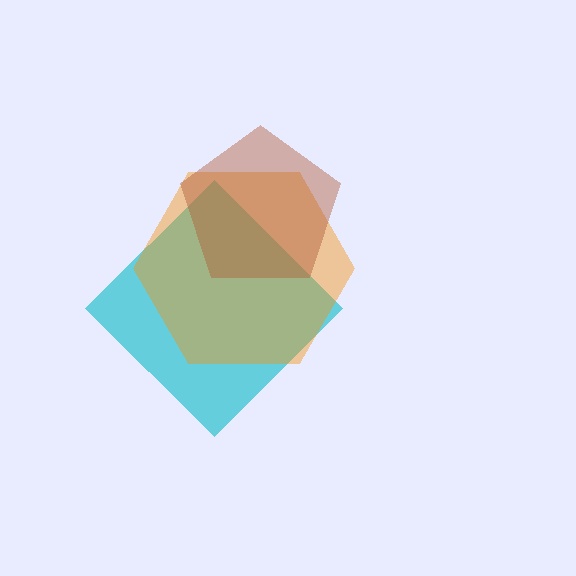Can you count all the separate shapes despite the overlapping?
Yes, there are 3 separate shapes.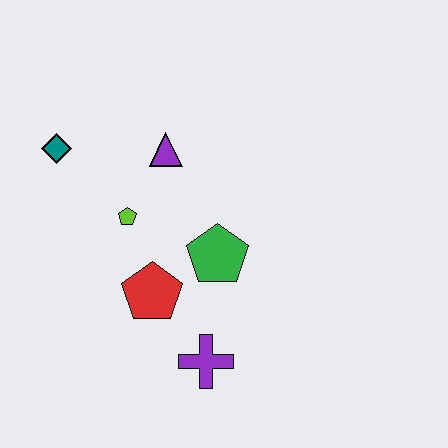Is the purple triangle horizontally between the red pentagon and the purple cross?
Yes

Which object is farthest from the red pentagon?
The teal diamond is farthest from the red pentagon.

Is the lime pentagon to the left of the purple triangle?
Yes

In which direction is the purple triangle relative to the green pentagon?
The purple triangle is above the green pentagon.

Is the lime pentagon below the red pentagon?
No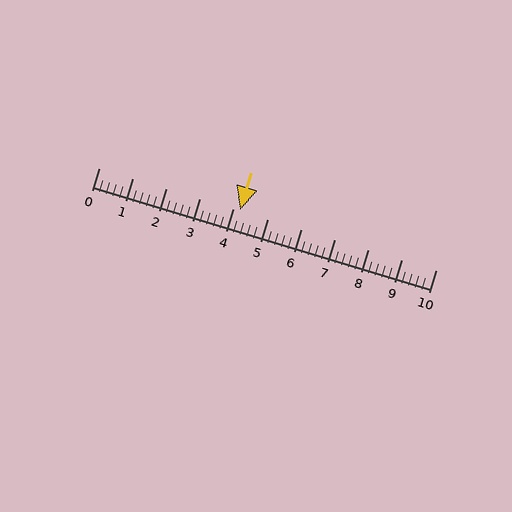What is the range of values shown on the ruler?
The ruler shows values from 0 to 10.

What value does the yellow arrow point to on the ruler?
The yellow arrow points to approximately 4.2.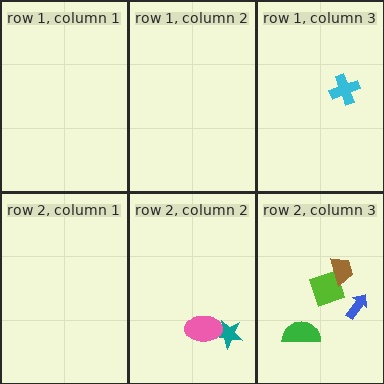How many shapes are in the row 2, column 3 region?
4.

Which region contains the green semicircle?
The row 2, column 3 region.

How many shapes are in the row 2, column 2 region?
2.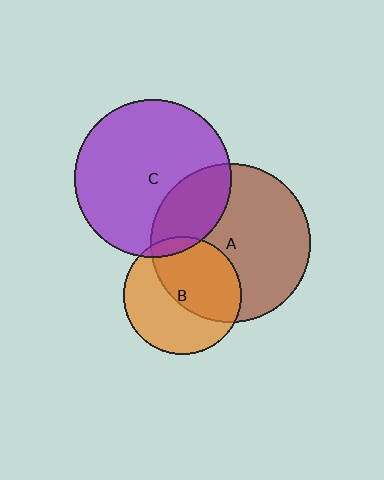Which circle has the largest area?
Circle A (brown).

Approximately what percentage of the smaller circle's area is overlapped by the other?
Approximately 50%.